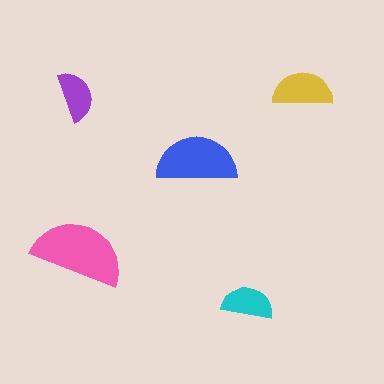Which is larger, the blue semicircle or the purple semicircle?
The blue one.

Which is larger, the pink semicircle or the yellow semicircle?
The pink one.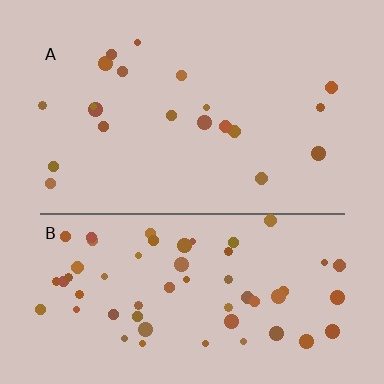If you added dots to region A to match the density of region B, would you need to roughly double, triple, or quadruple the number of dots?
Approximately triple.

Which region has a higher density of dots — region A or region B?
B (the bottom).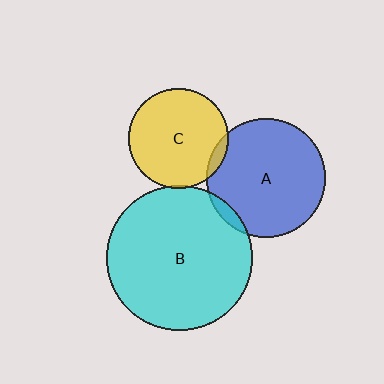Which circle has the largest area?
Circle B (cyan).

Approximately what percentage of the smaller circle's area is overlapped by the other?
Approximately 5%.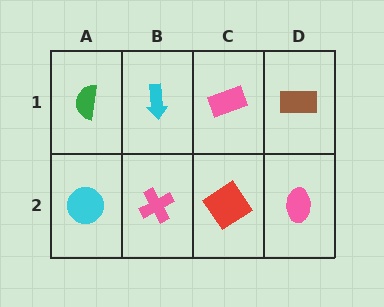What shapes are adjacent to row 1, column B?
A pink cross (row 2, column B), a green semicircle (row 1, column A), a pink rectangle (row 1, column C).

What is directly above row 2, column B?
A cyan arrow.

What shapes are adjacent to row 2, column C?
A pink rectangle (row 1, column C), a pink cross (row 2, column B), a pink ellipse (row 2, column D).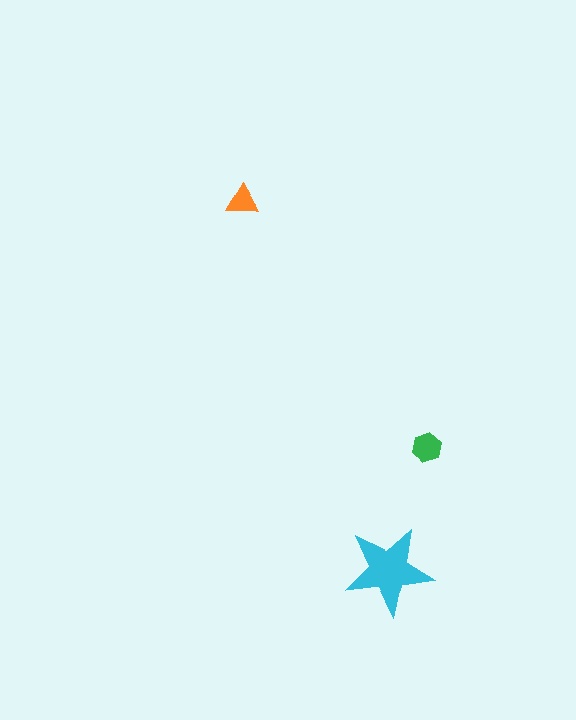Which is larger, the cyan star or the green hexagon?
The cyan star.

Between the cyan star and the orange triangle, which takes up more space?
The cyan star.